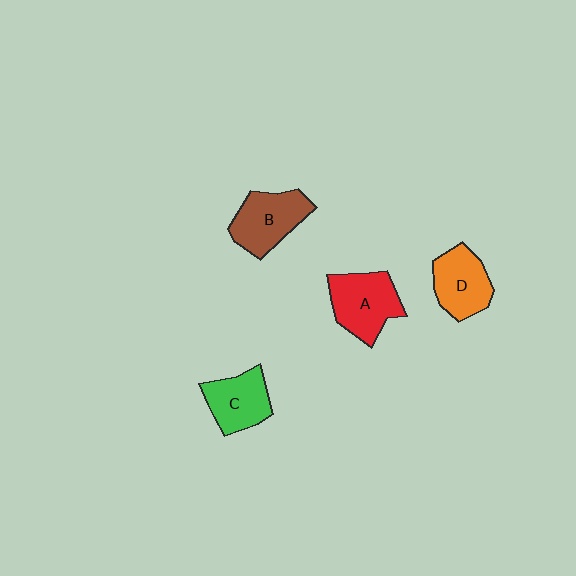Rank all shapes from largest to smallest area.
From largest to smallest: A (red), B (brown), D (orange), C (green).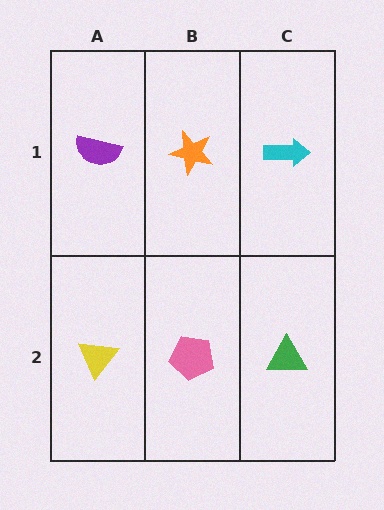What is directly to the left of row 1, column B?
A purple semicircle.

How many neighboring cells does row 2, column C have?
2.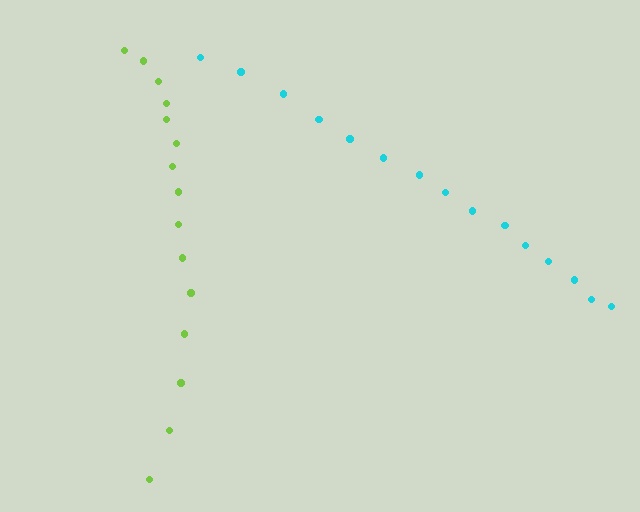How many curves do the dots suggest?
There are 2 distinct paths.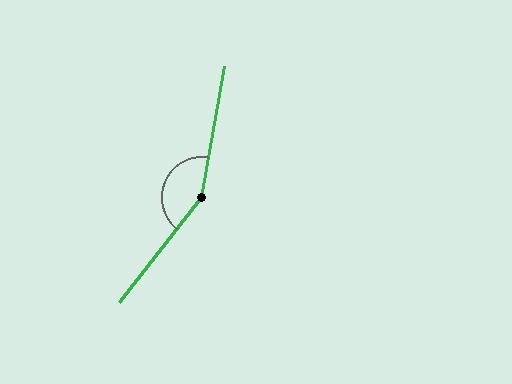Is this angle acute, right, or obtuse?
It is obtuse.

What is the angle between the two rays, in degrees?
Approximately 151 degrees.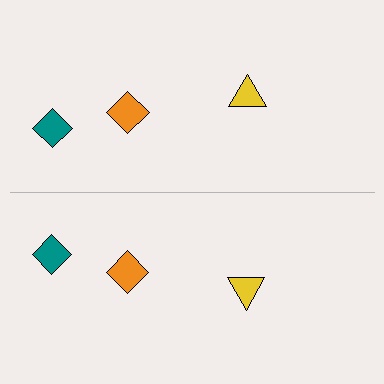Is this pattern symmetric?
Yes, this pattern has bilateral (reflection) symmetry.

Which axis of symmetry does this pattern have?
The pattern has a horizontal axis of symmetry running through the center of the image.